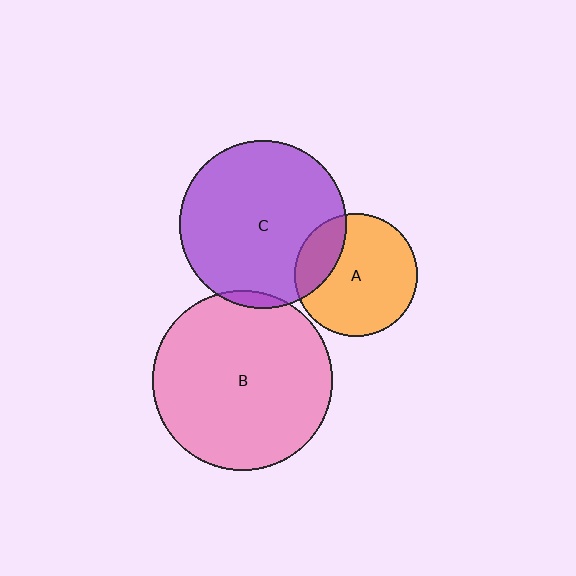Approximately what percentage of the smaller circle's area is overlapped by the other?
Approximately 5%.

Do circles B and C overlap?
Yes.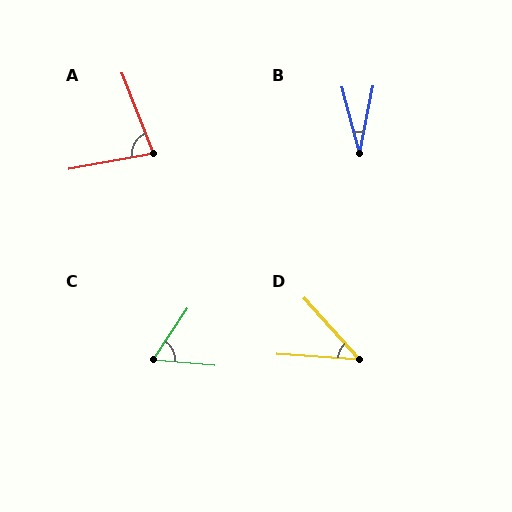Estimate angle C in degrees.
Approximately 62 degrees.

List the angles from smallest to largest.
B (26°), D (45°), C (62°), A (79°).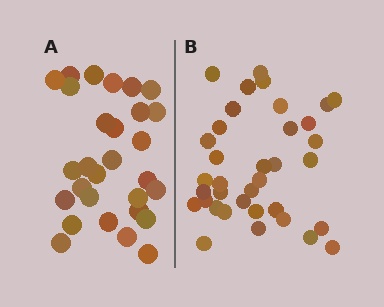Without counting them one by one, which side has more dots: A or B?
Region B (the right region) has more dots.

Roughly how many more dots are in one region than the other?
Region B has roughly 8 or so more dots than region A.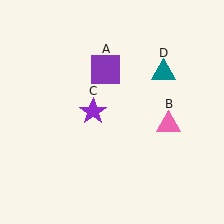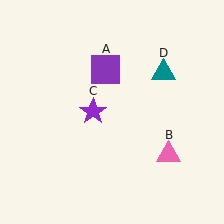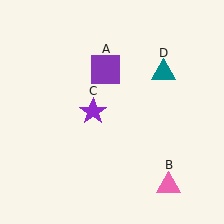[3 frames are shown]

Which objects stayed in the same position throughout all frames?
Purple square (object A) and purple star (object C) and teal triangle (object D) remained stationary.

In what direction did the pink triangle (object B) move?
The pink triangle (object B) moved down.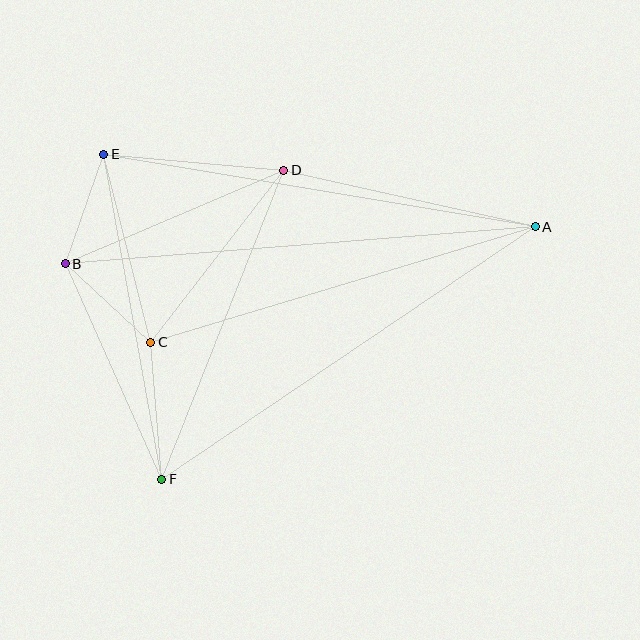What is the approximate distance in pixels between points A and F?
The distance between A and F is approximately 451 pixels.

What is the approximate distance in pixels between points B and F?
The distance between B and F is approximately 236 pixels.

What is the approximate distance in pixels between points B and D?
The distance between B and D is approximately 238 pixels.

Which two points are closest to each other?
Points B and C are closest to each other.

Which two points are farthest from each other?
Points A and B are farthest from each other.